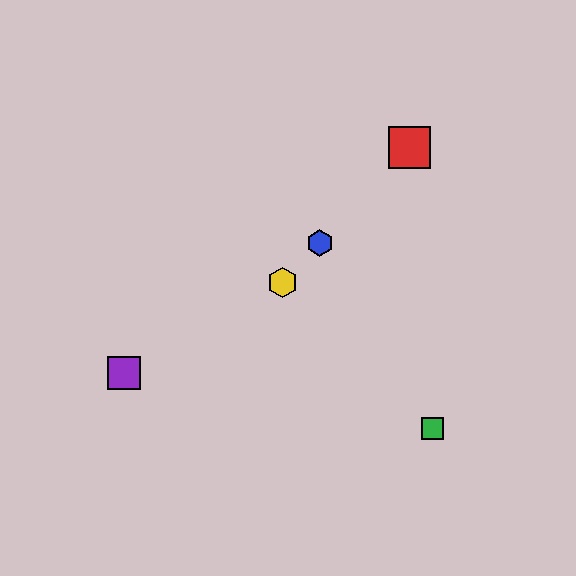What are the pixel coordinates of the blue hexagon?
The blue hexagon is at (320, 243).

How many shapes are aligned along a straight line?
3 shapes (the red square, the blue hexagon, the yellow hexagon) are aligned along a straight line.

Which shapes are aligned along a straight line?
The red square, the blue hexagon, the yellow hexagon are aligned along a straight line.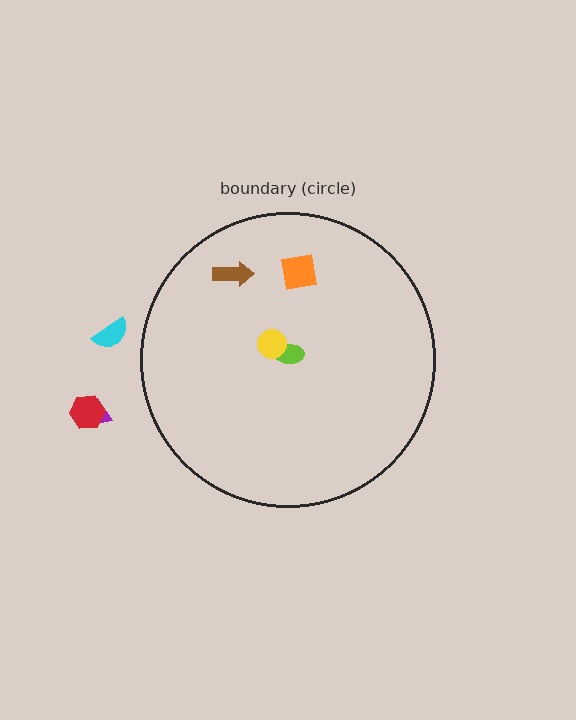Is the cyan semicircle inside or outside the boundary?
Outside.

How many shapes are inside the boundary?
4 inside, 3 outside.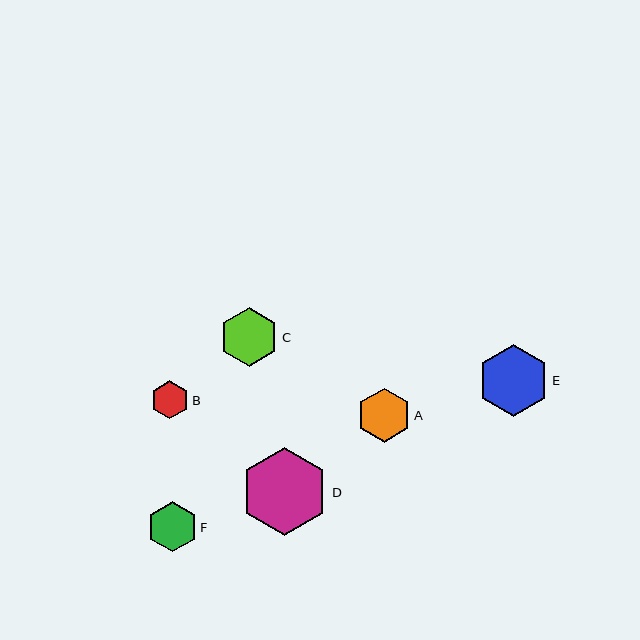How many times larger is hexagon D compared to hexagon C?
Hexagon D is approximately 1.5 times the size of hexagon C.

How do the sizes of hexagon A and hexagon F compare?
Hexagon A and hexagon F are approximately the same size.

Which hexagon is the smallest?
Hexagon B is the smallest with a size of approximately 38 pixels.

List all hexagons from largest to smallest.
From largest to smallest: D, E, C, A, F, B.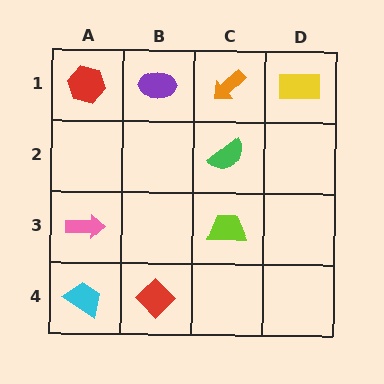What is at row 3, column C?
A lime trapezoid.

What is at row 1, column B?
A purple ellipse.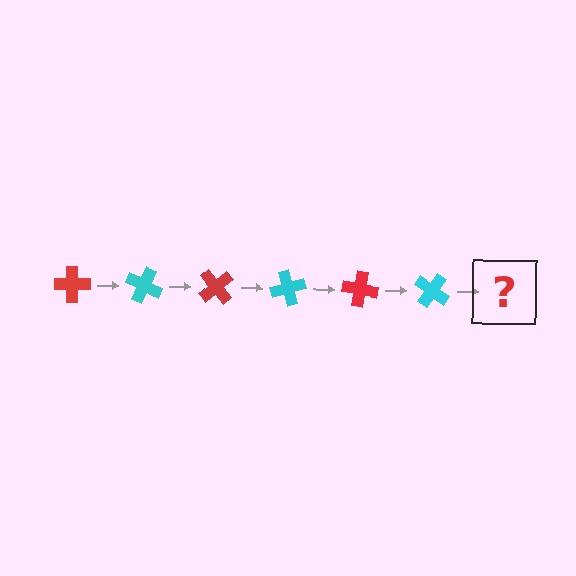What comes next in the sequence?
The next element should be a red cross, rotated 150 degrees from the start.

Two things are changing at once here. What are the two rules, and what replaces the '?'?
The two rules are that it rotates 25 degrees each step and the color cycles through red and cyan. The '?' should be a red cross, rotated 150 degrees from the start.